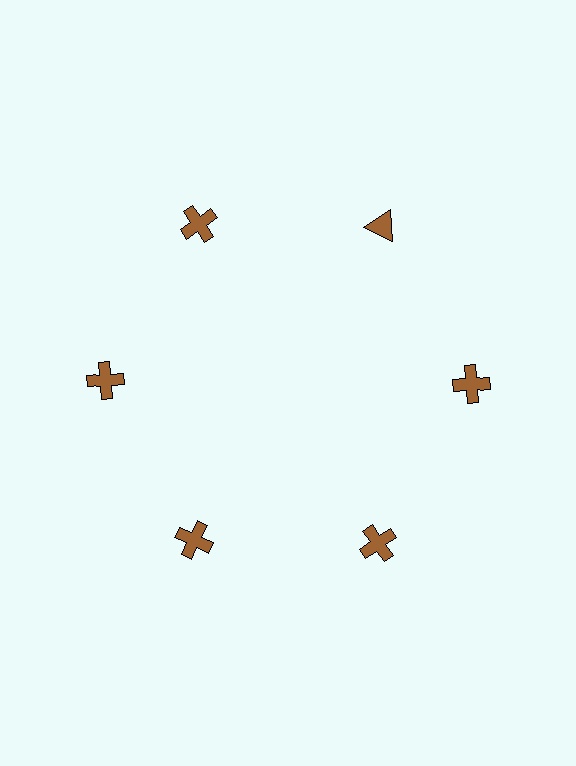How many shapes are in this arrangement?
There are 6 shapes arranged in a ring pattern.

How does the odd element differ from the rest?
It has a different shape: triangle instead of cross.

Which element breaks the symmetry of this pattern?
The brown triangle at roughly the 1 o'clock position breaks the symmetry. All other shapes are brown crosses.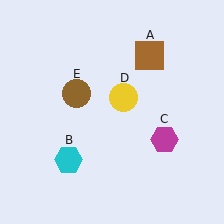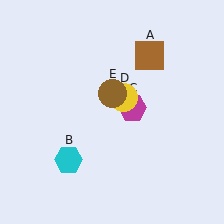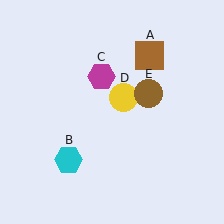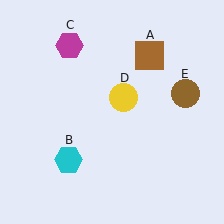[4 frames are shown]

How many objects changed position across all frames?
2 objects changed position: magenta hexagon (object C), brown circle (object E).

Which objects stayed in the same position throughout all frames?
Brown square (object A) and cyan hexagon (object B) and yellow circle (object D) remained stationary.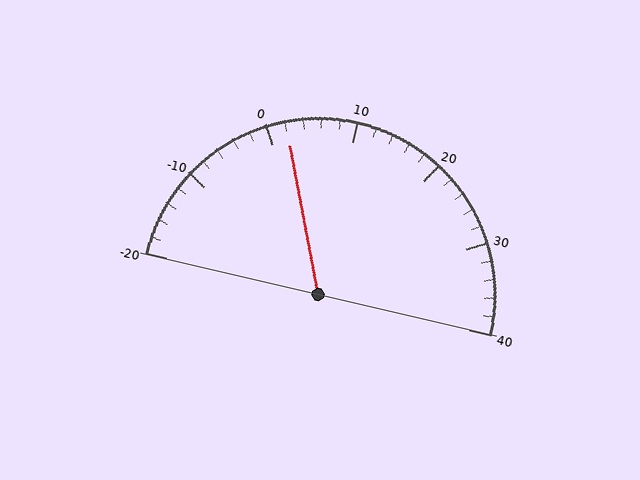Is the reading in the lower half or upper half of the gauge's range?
The reading is in the lower half of the range (-20 to 40).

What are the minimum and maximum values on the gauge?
The gauge ranges from -20 to 40.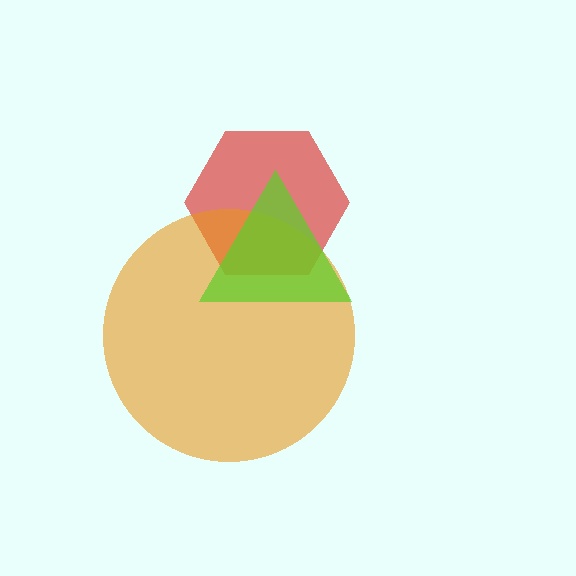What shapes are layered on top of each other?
The layered shapes are: a red hexagon, an orange circle, a lime triangle.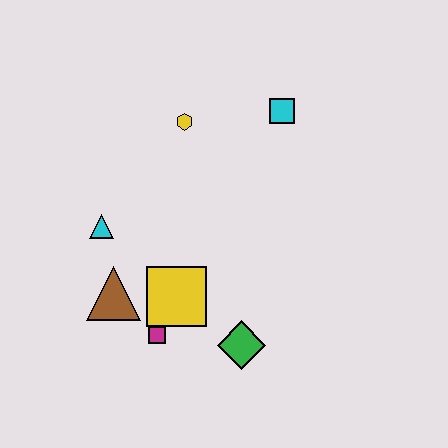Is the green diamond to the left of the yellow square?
No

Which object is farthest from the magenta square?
The cyan square is farthest from the magenta square.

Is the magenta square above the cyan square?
No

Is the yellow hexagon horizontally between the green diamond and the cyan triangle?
Yes